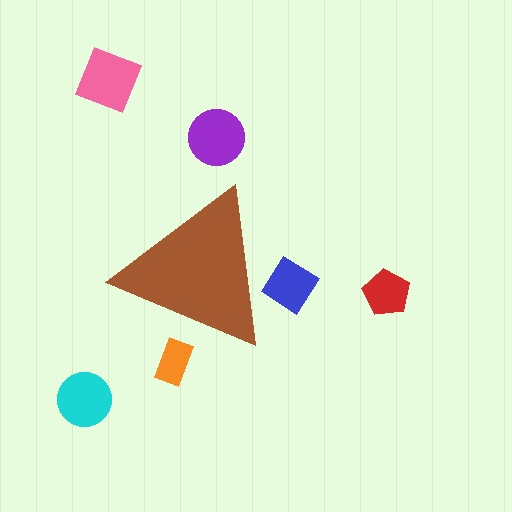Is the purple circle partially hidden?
No, the purple circle is fully visible.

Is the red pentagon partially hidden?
No, the red pentagon is fully visible.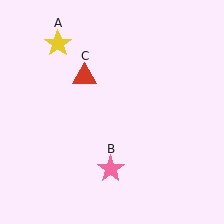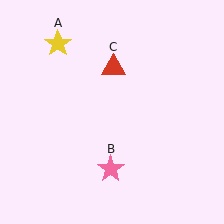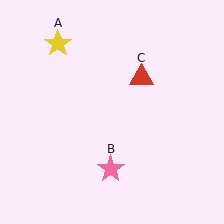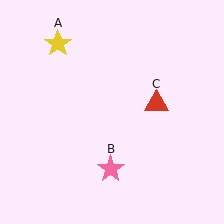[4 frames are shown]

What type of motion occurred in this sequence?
The red triangle (object C) rotated clockwise around the center of the scene.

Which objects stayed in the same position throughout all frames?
Yellow star (object A) and pink star (object B) remained stationary.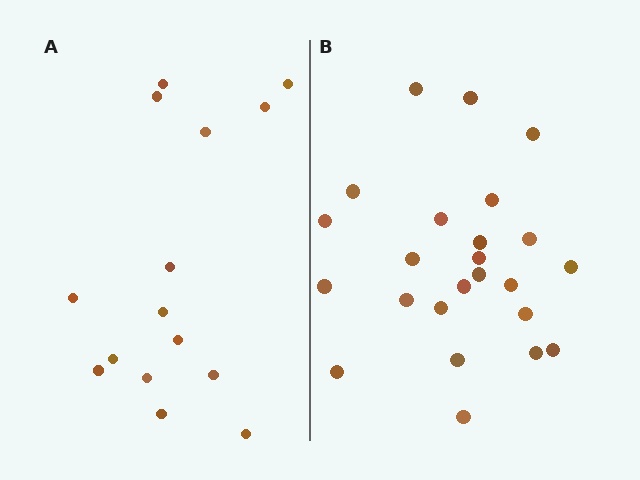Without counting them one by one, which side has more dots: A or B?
Region B (the right region) has more dots.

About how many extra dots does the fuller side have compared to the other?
Region B has roughly 8 or so more dots than region A.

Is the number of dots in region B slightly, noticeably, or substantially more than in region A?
Region B has substantially more. The ratio is roughly 1.6 to 1.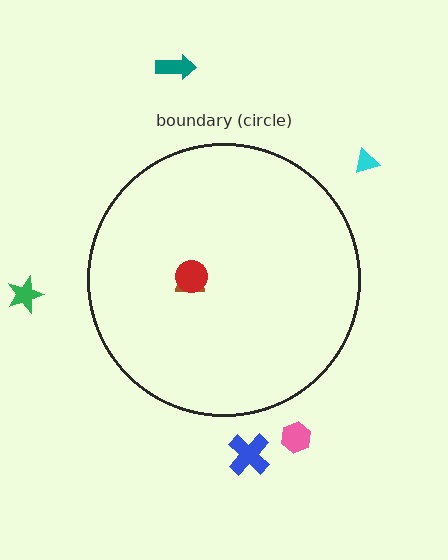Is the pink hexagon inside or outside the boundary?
Outside.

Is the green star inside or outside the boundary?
Outside.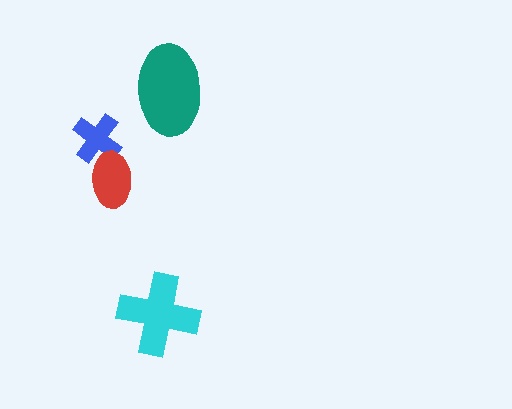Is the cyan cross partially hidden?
No, no other shape covers it.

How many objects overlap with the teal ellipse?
0 objects overlap with the teal ellipse.